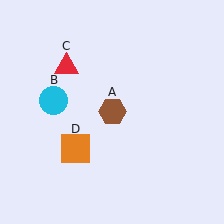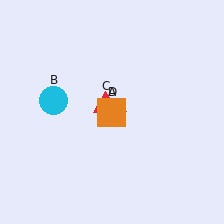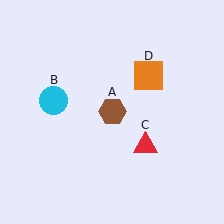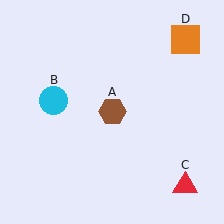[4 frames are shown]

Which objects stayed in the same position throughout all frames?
Brown hexagon (object A) and cyan circle (object B) remained stationary.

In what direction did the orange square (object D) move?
The orange square (object D) moved up and to the right.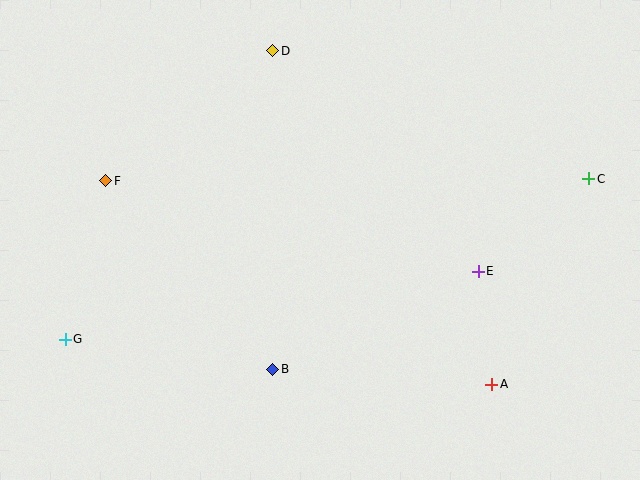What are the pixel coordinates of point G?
Point G is at (65, 339).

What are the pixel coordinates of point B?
Point B is at (273, 369).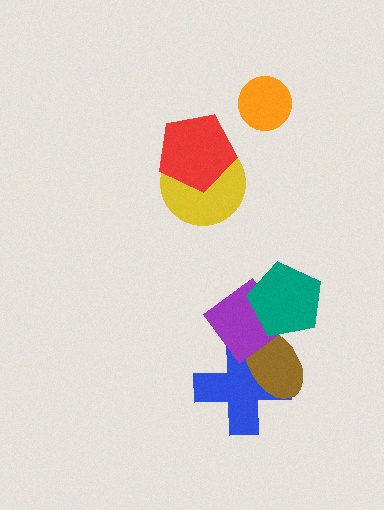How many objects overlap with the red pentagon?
1 object overlaps with the red pentagon.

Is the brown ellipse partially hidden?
Yes, it is partially covered by another shape.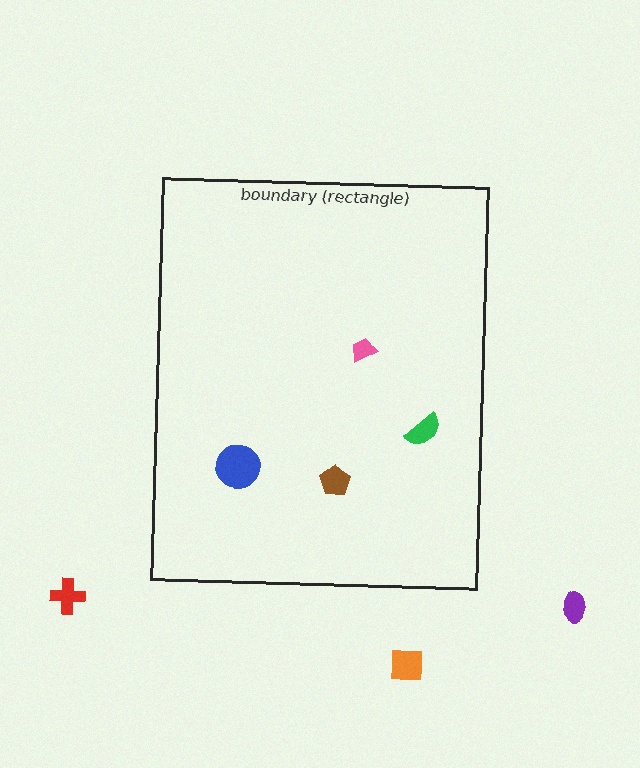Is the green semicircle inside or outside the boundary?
Inside.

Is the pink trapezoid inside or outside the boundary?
Inside.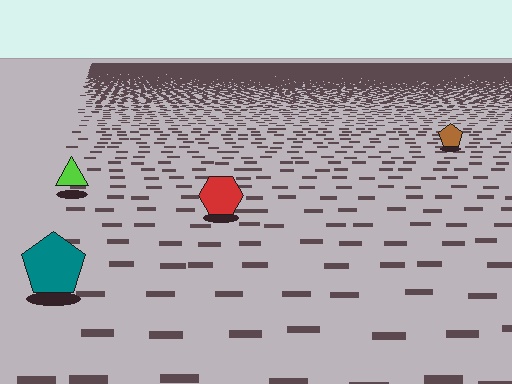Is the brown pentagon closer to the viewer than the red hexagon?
No. The red hexagon is closer — you can tell from the texture gradient: the ground texture is coarser near it.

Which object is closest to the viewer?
The teal pentagon is closest. The texture marks near it are larger and more spread out.